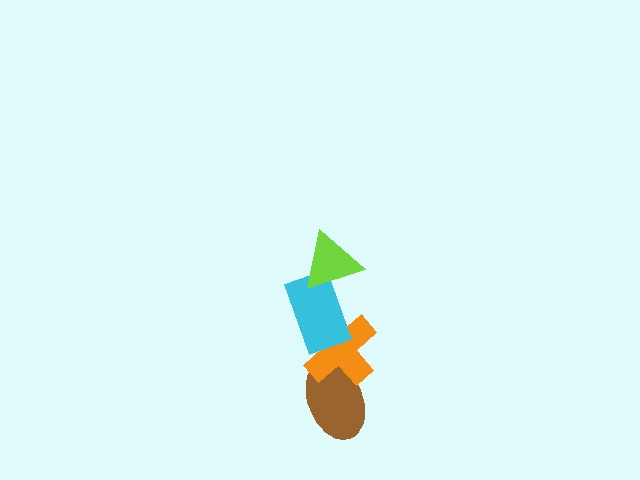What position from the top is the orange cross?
The orange cross is 3rd from the top.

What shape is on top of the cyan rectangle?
The lime triangle is on top of the cyan rectangle.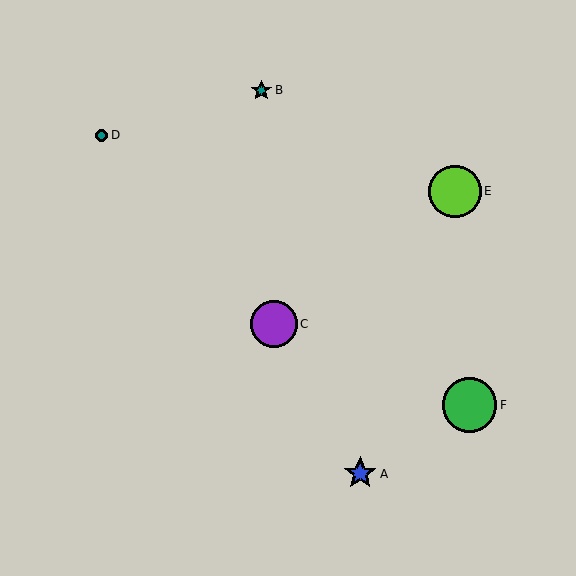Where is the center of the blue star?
The center of the blue star is at (360, 474).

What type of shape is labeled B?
Shape B is a teal star.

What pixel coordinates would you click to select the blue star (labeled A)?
Click at (360, 474) to select the blue star A.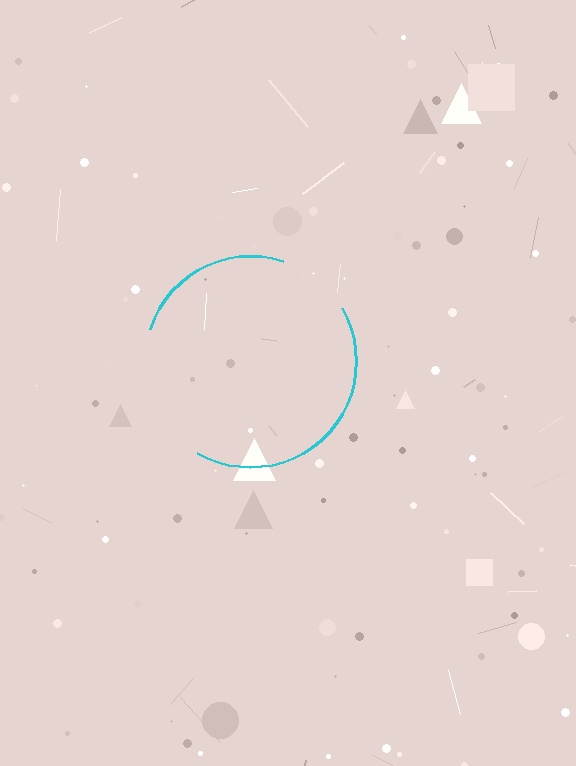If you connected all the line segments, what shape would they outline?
They would outline a circle.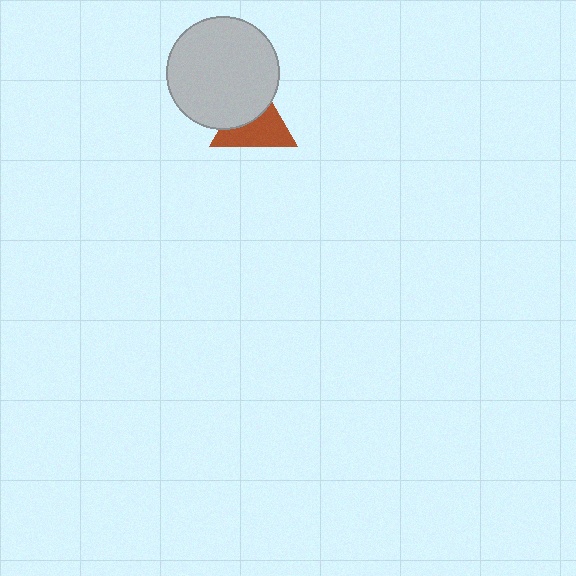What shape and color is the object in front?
The object in front is a light gray circle.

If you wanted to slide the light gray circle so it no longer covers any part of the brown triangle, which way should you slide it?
Slide it toward the upper-left — that is the most direct way to separate the two shapes.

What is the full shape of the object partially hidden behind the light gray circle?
The partially hidden object is a brown triangle.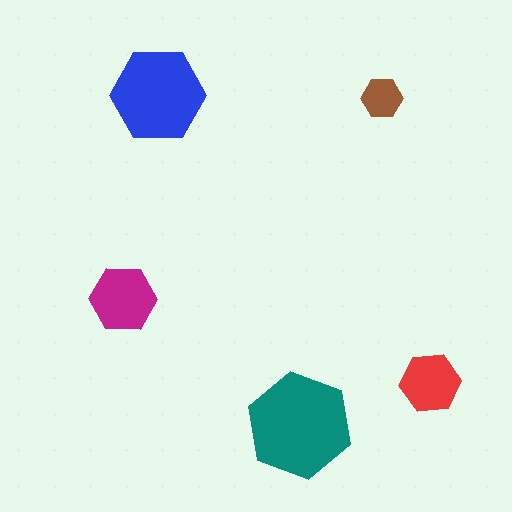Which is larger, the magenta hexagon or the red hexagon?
The magenta one.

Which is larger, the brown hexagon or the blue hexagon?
The blue one.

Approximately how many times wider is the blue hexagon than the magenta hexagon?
About 1.5 times wider.